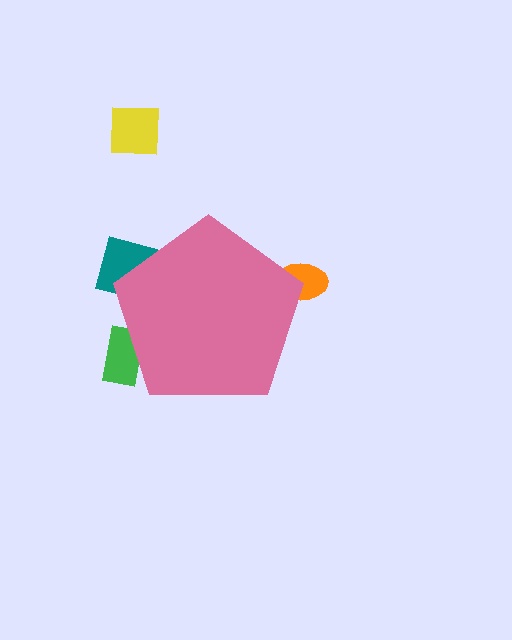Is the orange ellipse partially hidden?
Yes, the orange ellipse is partially hidden behind the pink pentagon.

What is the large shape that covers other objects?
A pink pentagon.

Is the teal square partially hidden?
Yes, the teal square is partially hidden behind the pink pentagon.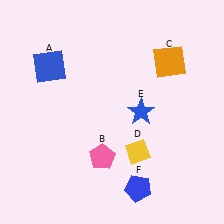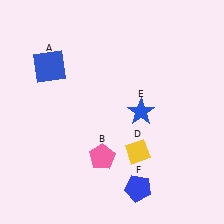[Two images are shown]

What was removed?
The orange square (C) was removed in Image 2.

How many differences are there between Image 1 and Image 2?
There is 1 difference between the two images.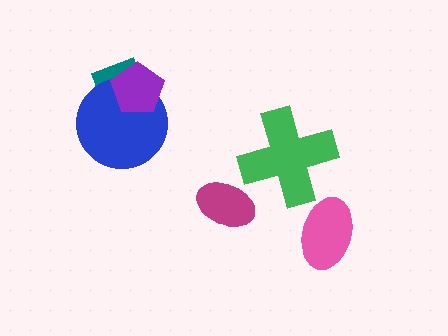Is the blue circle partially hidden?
Yes, it is partially covered by another shape.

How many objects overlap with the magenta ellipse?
0 objects overlap with the magenta ellipse.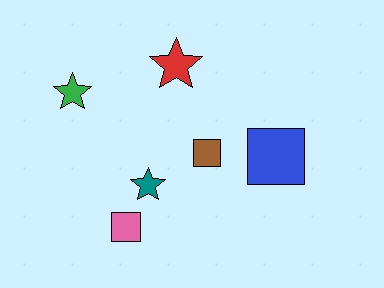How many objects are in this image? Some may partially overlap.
There are 6 objects.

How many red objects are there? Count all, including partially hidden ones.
There is 1 red object.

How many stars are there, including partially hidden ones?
There are 3 stars.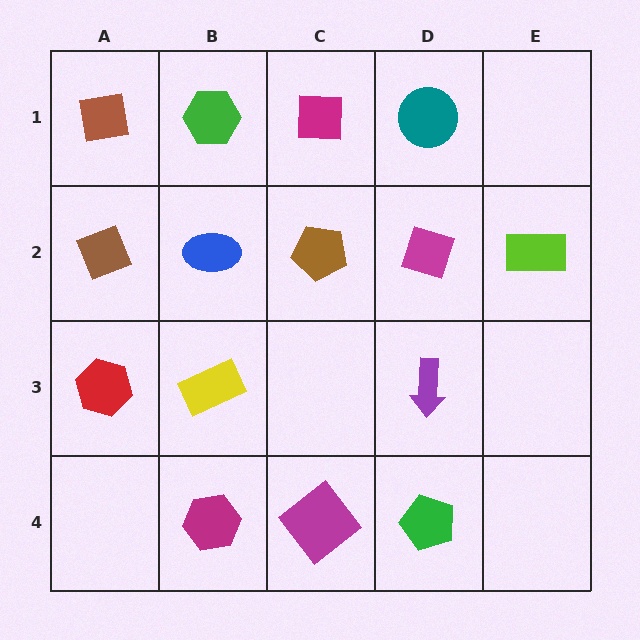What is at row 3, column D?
A purple arrow.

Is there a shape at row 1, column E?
No, that cell is empty.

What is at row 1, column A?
A brown square.